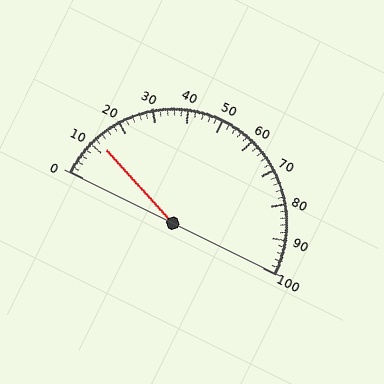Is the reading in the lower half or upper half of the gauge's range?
The reading is in the lower half of the range (0 to 100).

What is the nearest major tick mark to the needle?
The nearest major tick mark is 10.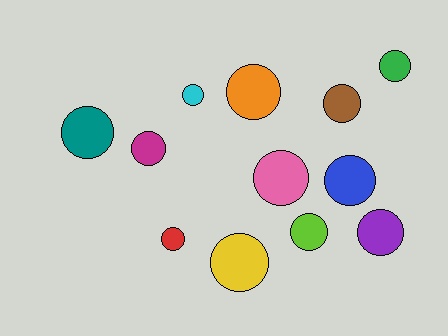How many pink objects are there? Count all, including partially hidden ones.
There is 1 pink object.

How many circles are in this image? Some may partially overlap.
There are 12 circles.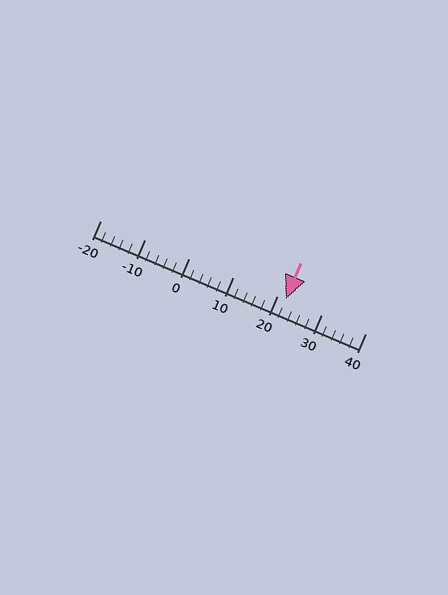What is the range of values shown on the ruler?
The ruler shows values from -20 to 40.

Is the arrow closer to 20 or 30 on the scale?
The arrow is closer to 20.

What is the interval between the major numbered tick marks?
The major tick marks are spaced 10 units apart.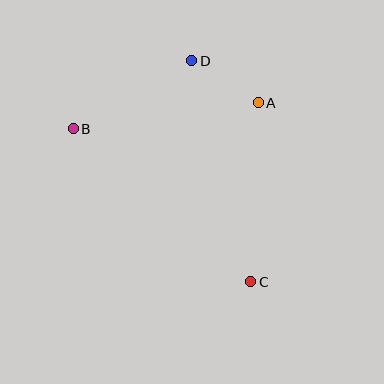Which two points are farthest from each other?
Points B and C are farthest from each other.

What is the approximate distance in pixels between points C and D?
The distance between C and D is approximately 229 pixels.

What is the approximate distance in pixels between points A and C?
The distance between A and C is approximately 179 pixels.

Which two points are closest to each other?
Points A and D are closest to each other.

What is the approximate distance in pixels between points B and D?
The distance between B and D is approximately 137 pixels.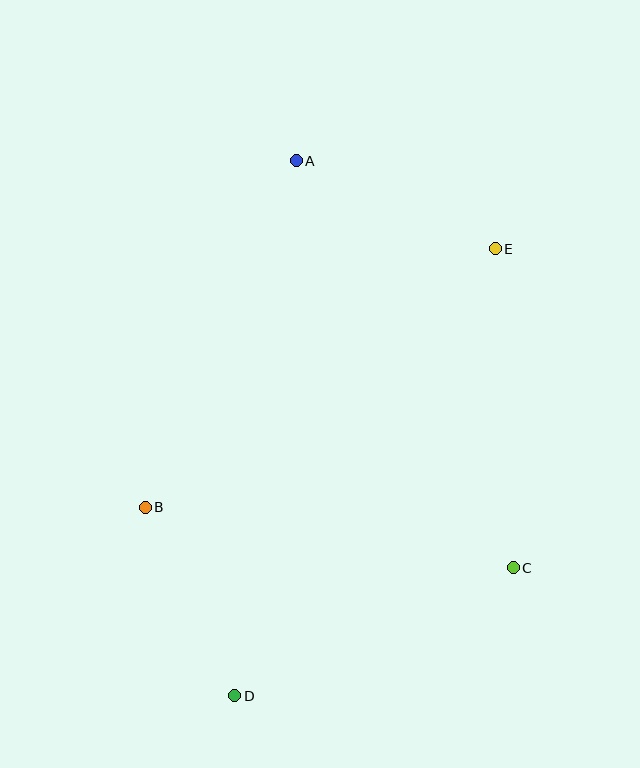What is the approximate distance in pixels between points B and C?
The distance between B and C is approximately 373 pixels.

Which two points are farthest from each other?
Points A and D are farthest from each other.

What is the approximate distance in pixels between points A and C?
The distance between A and C is approximately 461 pixels.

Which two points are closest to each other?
Points B and D are closest to each other.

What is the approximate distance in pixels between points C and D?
The distance between C and D is approximately 306 pixels.